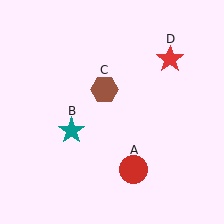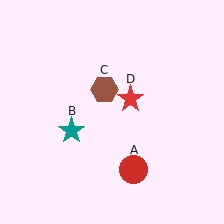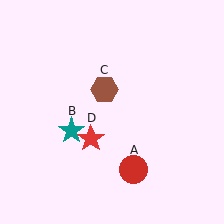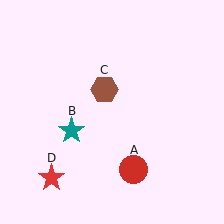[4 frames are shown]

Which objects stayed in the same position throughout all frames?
Red circle (object A) and teal star (object B) and brown hexagon (object C) remained stationary.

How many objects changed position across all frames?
1 object changed position: red star (object D).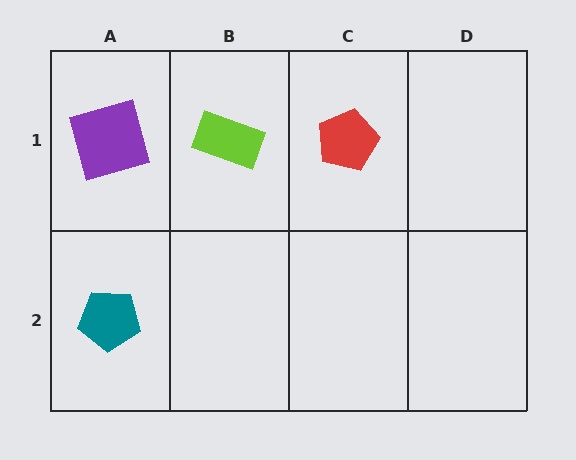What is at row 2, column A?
A teal pentagon.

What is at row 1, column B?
A lime rectangle.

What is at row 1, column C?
A red pentagon.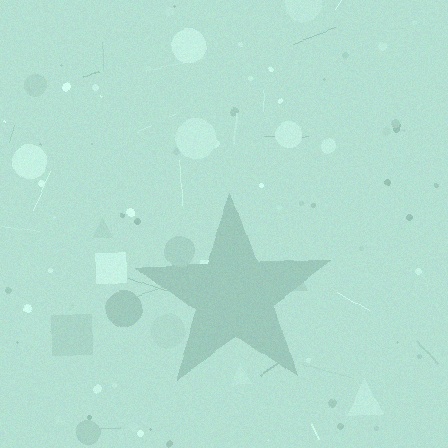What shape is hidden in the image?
A star is hidden in the image.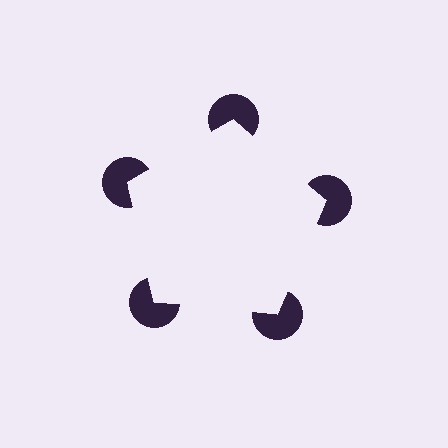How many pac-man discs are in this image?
There are 5 — one at each vertex of the illusory pentagon.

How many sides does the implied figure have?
5 sides.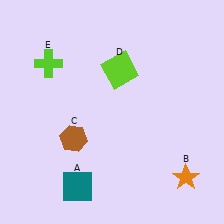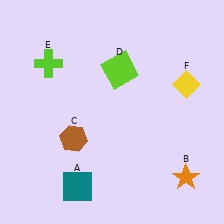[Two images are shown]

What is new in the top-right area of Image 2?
A yellow diamond (F) was added in the top-right area of Image 2.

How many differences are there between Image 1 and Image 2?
There is 1 difference between the two images.